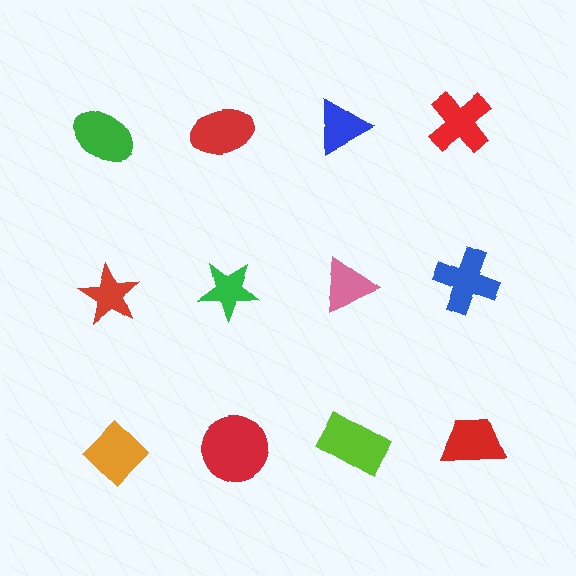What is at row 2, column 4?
A blue cross.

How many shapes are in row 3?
4 shapes.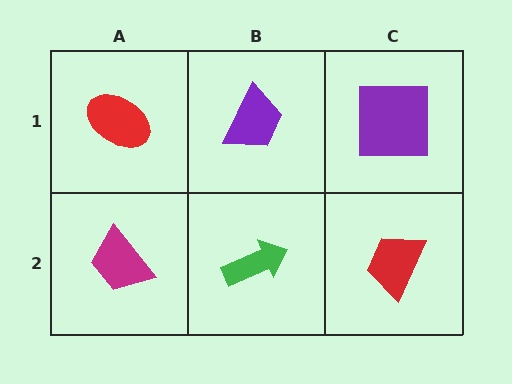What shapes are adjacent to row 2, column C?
A purple square (row 1, column C), a green arrow (row 2, column B).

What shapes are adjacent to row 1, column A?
A magenta trapezoid (row 2, column A), a purple trapezoid (row 1, column B).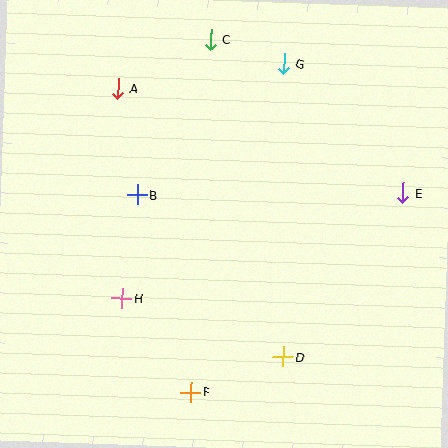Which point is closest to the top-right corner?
Point G is closest to the top-right corner.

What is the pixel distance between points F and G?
The distance between F and G is 341 pixels.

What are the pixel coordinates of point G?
Point G is at (284, 64).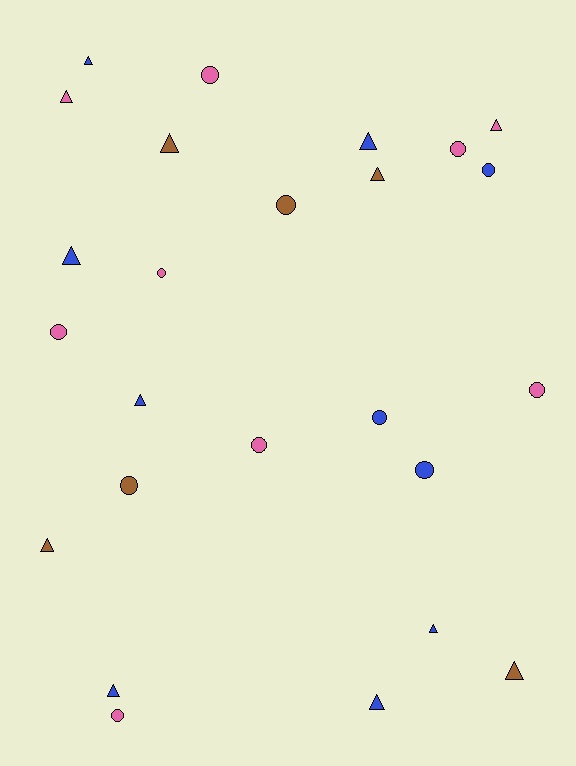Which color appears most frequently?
Blue, with 10 objects.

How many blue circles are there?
There are 3 blue circles.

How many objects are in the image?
There are 25 objects.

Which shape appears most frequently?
Triangle, with 13 objects.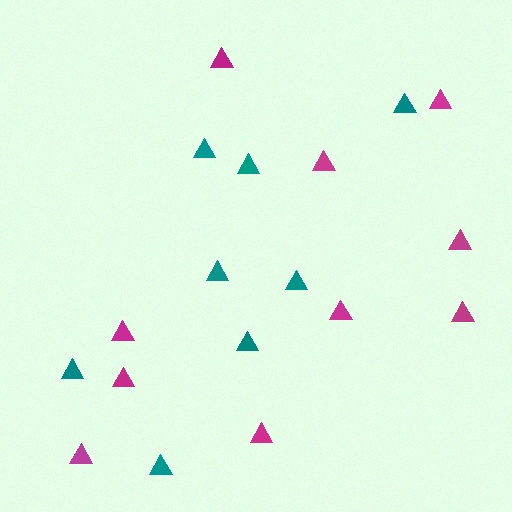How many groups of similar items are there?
There are 2 groups: one group of teal triangles (8) and one group of magenta triangles (10).